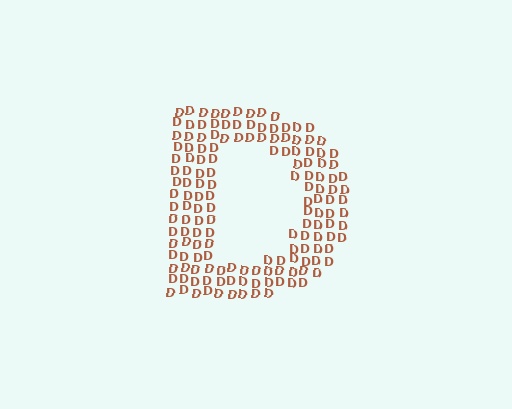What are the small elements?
The small elements are letter D's.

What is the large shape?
The large shape is the letter D.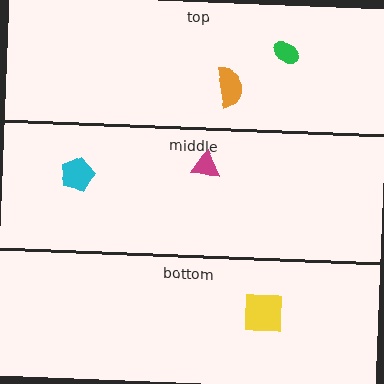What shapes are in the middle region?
The cyan pentagon, the magenta triangle.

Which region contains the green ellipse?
The top region.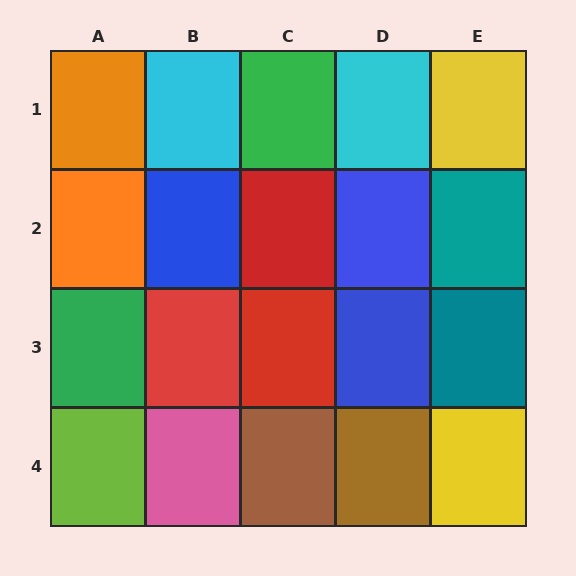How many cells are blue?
3 cells are blue.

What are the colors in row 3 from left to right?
Green, red, red, blue, teal.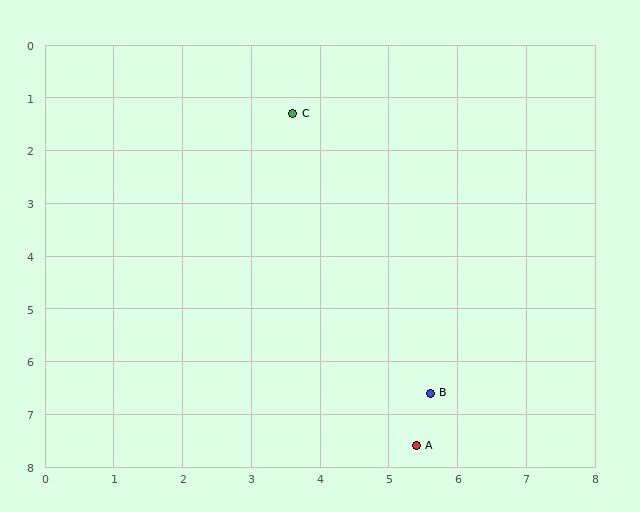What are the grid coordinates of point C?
Point C is at approximately (3.6, 1.3).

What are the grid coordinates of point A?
Point A is at approximately (5.4, 7.6).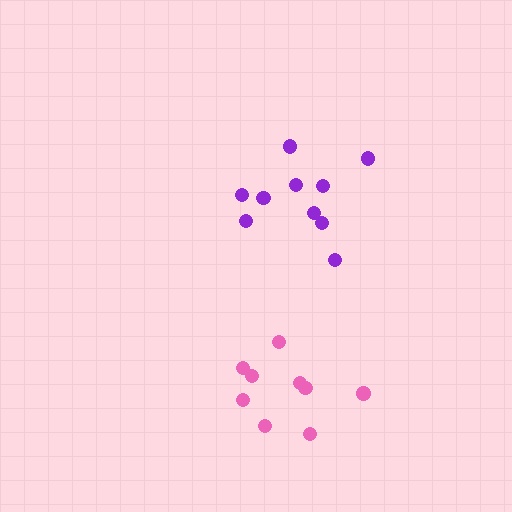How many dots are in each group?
Group 1: 10 dots, Group 2: 9 dots (19 total).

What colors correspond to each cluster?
The clusters are colored: purple, pink.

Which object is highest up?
The purple cluster is topmost.